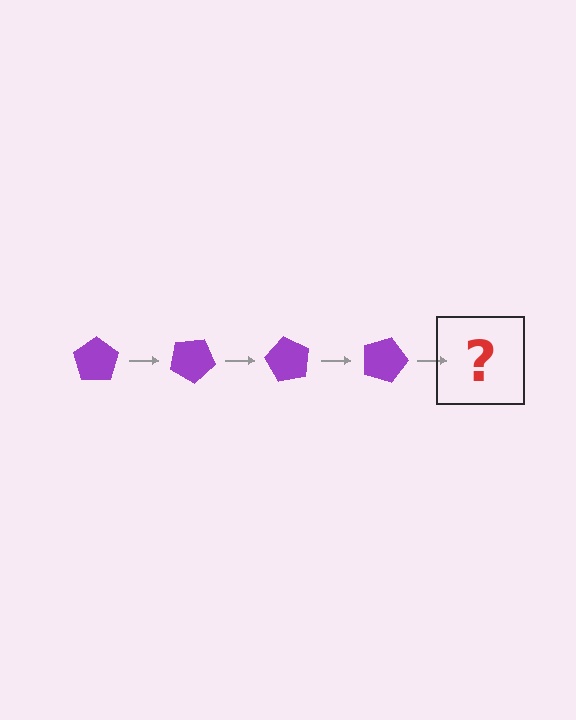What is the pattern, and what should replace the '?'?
The pattern is that the pentagon rotates 30 degrees each step. The '?' should be a purple pentagon rotated 120 degrees.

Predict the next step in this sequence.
The next step is a purple pentagon rotated 120 degrees.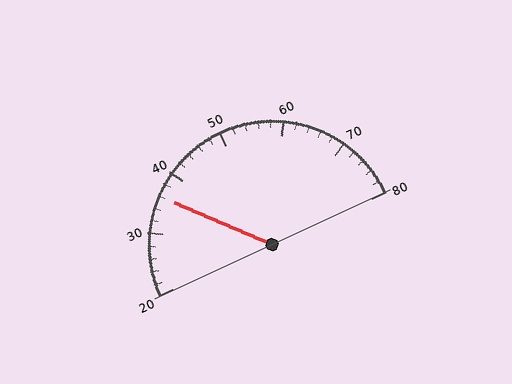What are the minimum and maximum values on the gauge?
The gauge ranges from 20 to 80.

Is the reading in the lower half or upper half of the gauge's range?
The reading is in the lower half of the range (20 to 80).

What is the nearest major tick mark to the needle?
The nearest major tick mark is 40.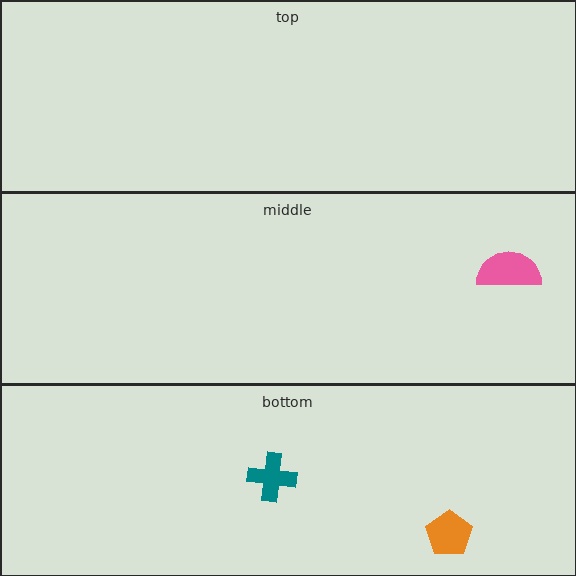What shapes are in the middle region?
The pink semicircle.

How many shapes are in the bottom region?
2.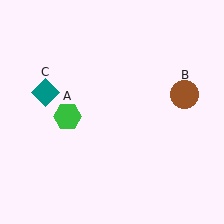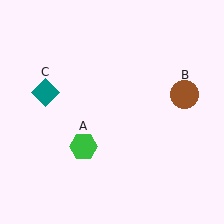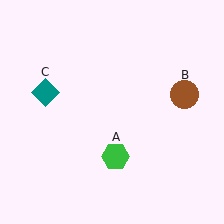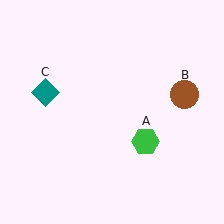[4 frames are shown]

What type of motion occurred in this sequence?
The green hexagon (object A) rotated counterclockwise around the center of the scene.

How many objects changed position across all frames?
1 object changed position: green hexagon (object A).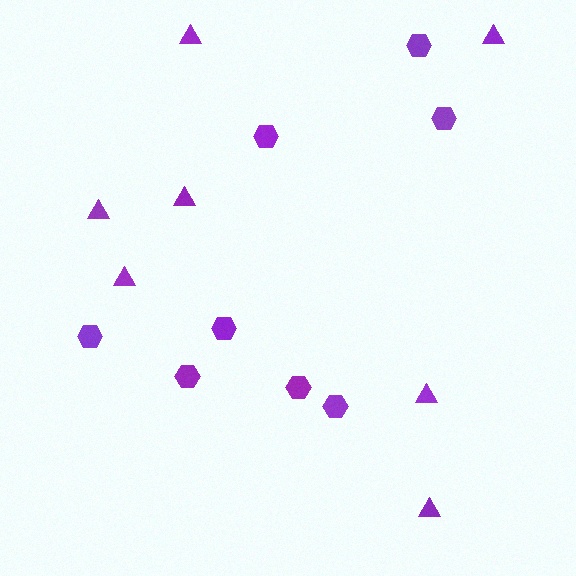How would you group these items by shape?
There are 2 groups: one group of hexagons (8) and one group of triangles (7).